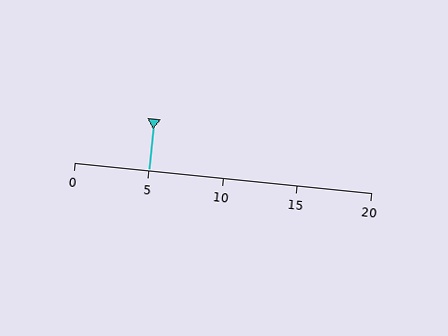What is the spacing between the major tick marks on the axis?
The major ticks are spaced 5 apart.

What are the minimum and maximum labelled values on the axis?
The axis runs from 0 to 20.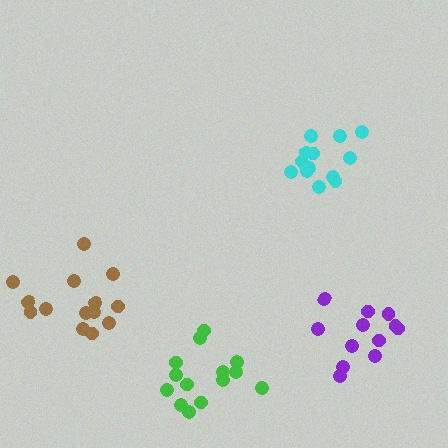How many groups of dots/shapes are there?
There are 4 groups.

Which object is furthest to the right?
The purple cluster is rightmost.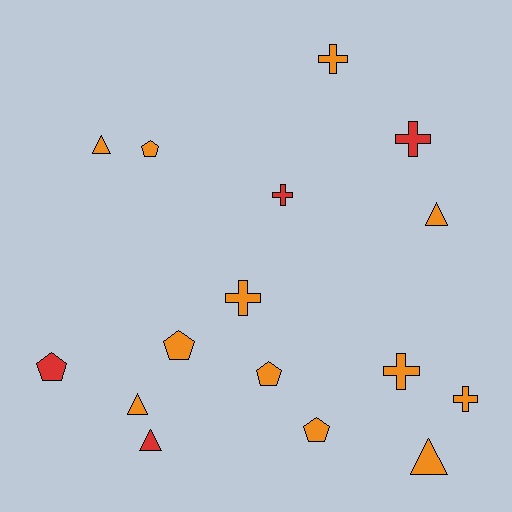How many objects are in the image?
There are 16 objects.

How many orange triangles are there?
There are 4 orange triangles.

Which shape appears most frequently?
Cross, with 6 objects.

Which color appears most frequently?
Orange, with 12 objects.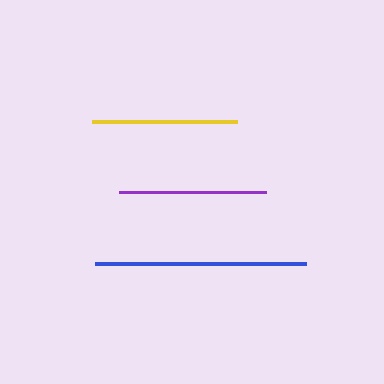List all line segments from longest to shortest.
From longest to shortest: blue, purple, yellow.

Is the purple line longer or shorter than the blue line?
The blue line is longer than the purple line.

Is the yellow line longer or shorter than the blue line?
The blue line is longer than the yellow line.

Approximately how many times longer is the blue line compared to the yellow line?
The blue line is approximately 1.4 times the length of the yellow line.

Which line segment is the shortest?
The yellow line is the shortest at approximately 146 pixels.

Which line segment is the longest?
The blue line is the longest at approximately 211 pixels.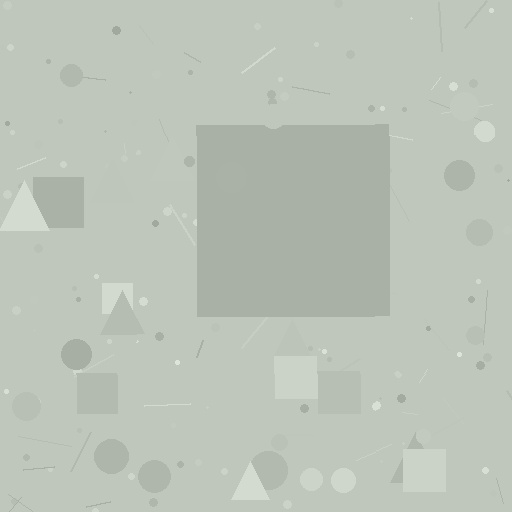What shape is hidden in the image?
A square is hidden in the image.